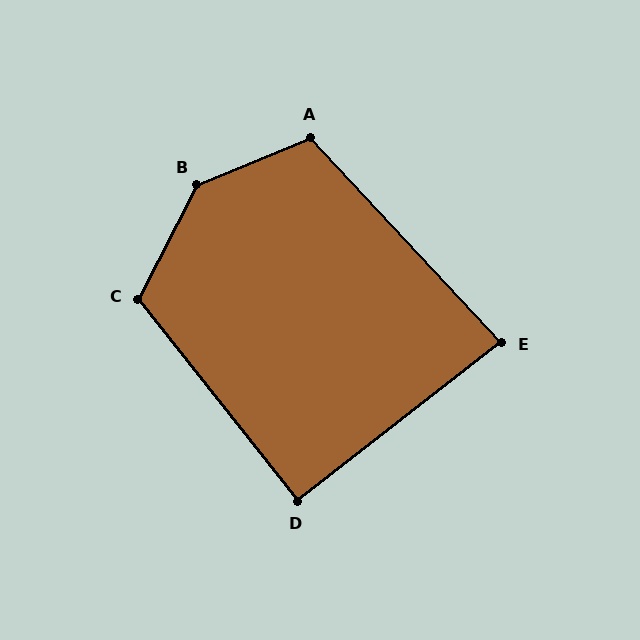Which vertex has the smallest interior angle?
E, at approximately 85 degrees.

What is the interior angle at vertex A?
Approximately 110 degrees (obtuse).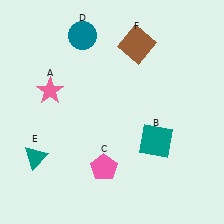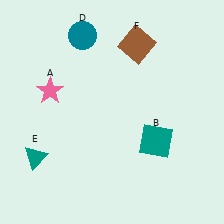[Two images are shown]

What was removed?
The pink pentagon (C) was removed in Image 2.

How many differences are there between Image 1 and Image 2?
There is 1 difference between the two images.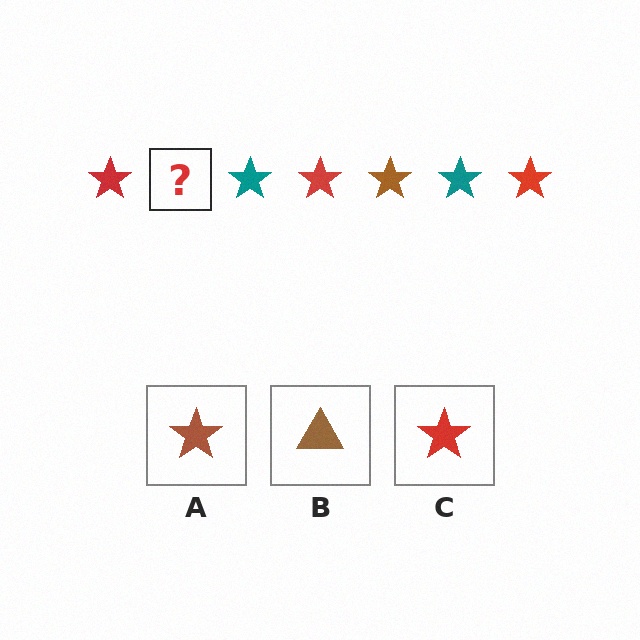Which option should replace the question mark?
Option A.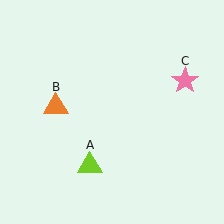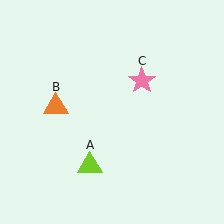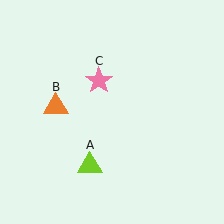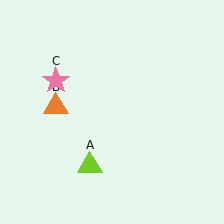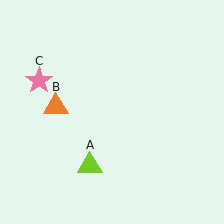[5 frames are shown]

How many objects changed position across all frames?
1 object changed position: pink star (object C).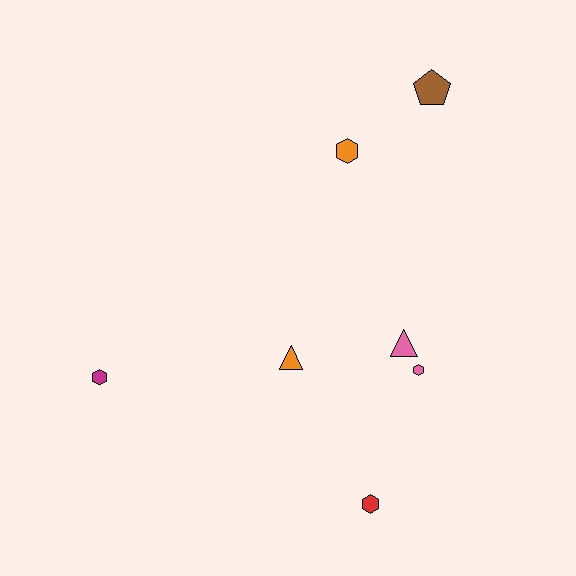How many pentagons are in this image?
There is 1 pentagon.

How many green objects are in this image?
There are no green objects.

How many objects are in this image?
There are 7 objects.